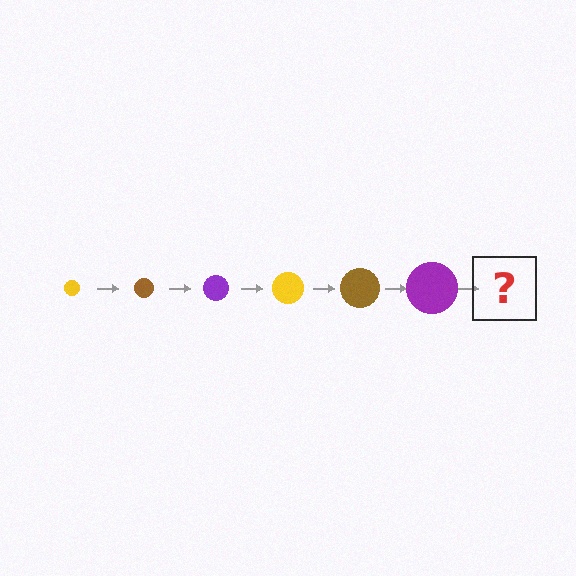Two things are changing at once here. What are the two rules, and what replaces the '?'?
The two rules are that the circle grows larger each step and the color cycles through yellow, brown, and purple. The '?' should be a yellow circle, larger than the previous one.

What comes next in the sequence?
The next element should be a yellow circle, larger than the previous one.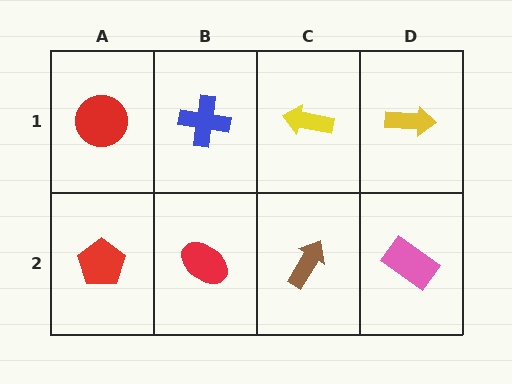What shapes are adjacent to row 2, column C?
A yellow arrow (row 1, column C), a red ellipse (row 2, column B), a pink rectangle (row 2, column D).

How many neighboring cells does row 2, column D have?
2.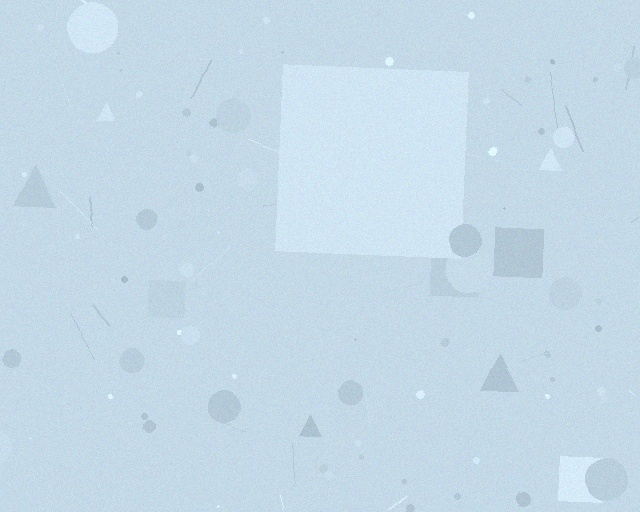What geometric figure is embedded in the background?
A square is embedded in the background.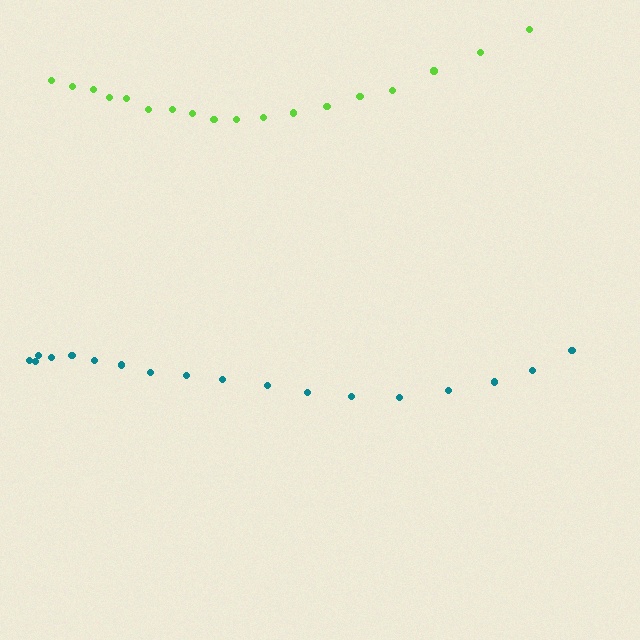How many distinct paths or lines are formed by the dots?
There are 2 distinct paths.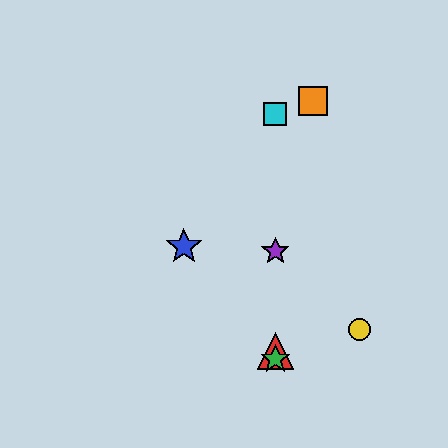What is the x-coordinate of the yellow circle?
The yellow circle is at x≈360.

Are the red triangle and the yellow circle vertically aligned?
No, the red triangle is at x≈275 and the yellow circle is at x≈360.